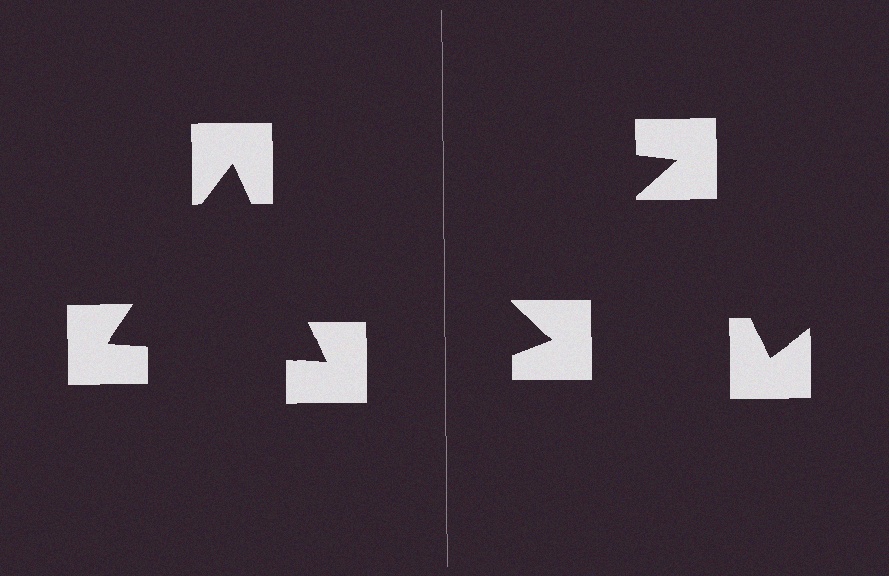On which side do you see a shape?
An illusory triangle appears on the left side. On the right side the wedge cuts are rotated, so no coherent shape forms.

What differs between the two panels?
The notched squares are positioned identically on both sides; only the wedge orientations differ. On the left they align to a triangle; on the right they are misaligned.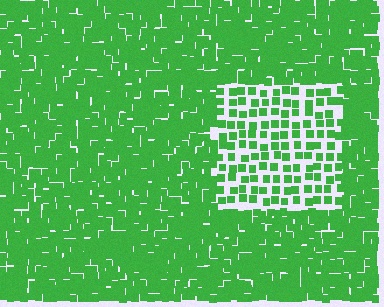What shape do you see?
I see a rectangle.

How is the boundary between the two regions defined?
The boundary is defined by a change in element density (approximately 2.4x ratio). All elements are the same color, size, and shape.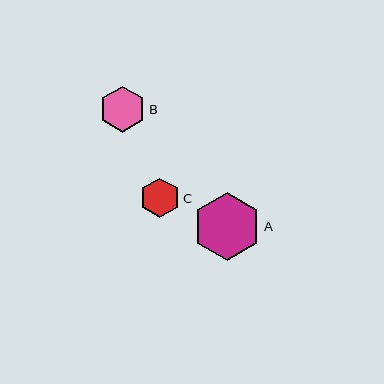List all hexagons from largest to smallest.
From largest to smallest: A, B, C.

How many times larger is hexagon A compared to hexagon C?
Hexagon A is approximately 1.7 times the size of hexagon C.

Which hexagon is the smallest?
Hexagon C is the smallest with a size of approximately 40 pixels.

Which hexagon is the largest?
Hexagon A is the largest with a size of approximately 68 pixels.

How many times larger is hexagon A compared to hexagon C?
Hexagon A is approximately 1.7 times the size of hexagon C.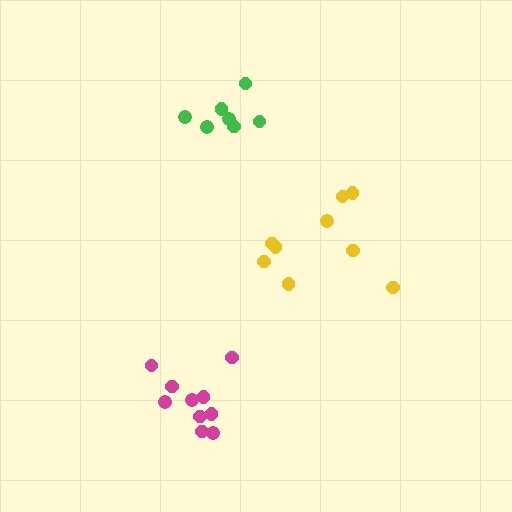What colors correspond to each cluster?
The clusters are colored: green, magenta, yellow.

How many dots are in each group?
Group 1: 7 dots, Group 2: 10 dots, Group 3: 9 dots (26 total).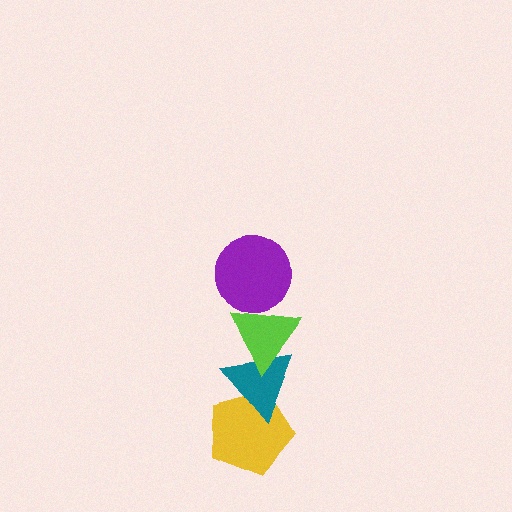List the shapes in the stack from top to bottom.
From top to bottom: the purple circle, the lime triangle, the teal triangle, the yellow pentagon.